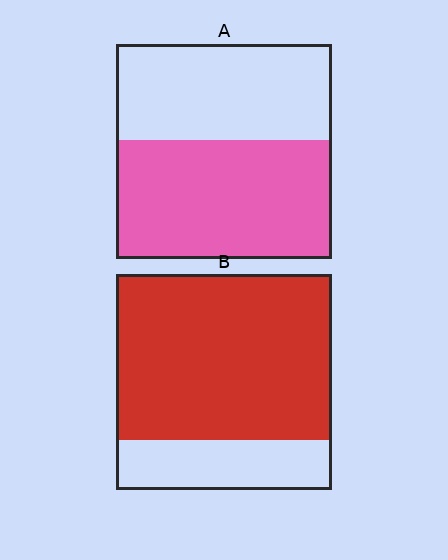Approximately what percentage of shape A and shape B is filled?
A is approximately 55% and B is approximately 75%.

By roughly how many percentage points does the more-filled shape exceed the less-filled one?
By roughly 20 percentage points (B over A).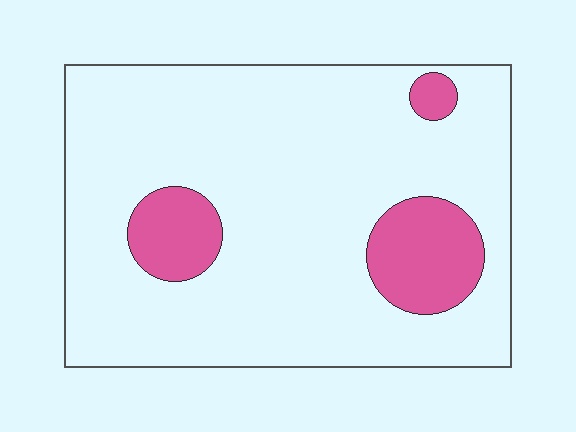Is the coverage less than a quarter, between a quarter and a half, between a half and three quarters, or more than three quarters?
Less than a quarter.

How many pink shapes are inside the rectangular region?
3.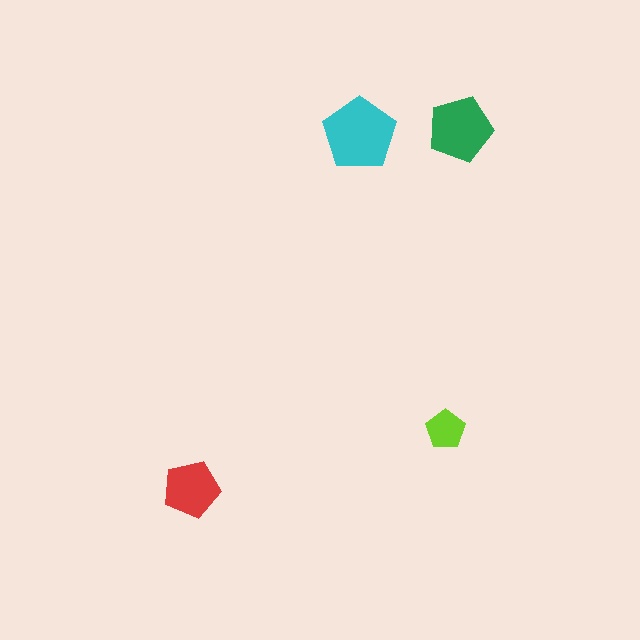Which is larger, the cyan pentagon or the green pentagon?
The cyan one.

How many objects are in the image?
There are 4 objects in the image.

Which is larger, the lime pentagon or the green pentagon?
The green one.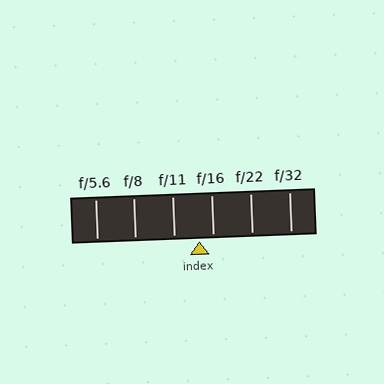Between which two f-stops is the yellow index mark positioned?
The index mark is between f/11 and f/16.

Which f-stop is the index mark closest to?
The index mark is closest to f/16.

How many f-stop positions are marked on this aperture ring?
There are 6 f-stop positions marked.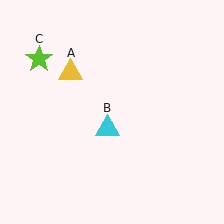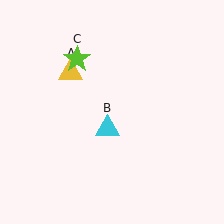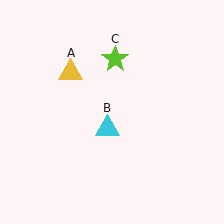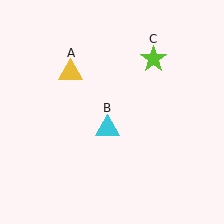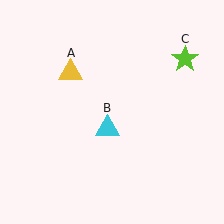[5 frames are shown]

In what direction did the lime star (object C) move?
The lime star (object C) moved right.